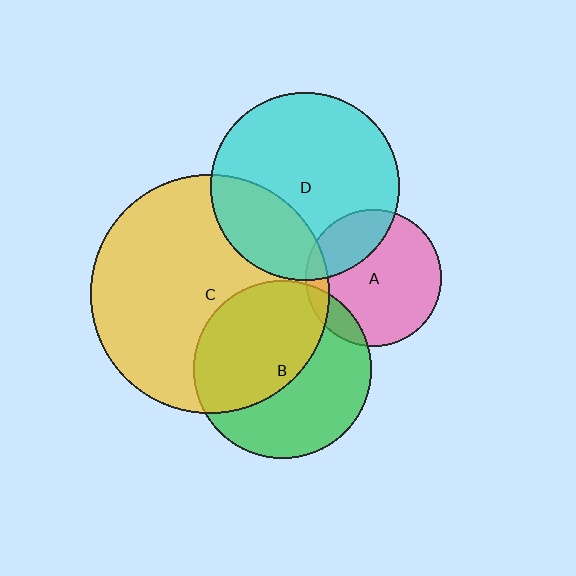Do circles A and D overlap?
Yes.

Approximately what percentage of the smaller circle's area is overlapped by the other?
Approximately 25%.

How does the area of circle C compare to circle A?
Approximately 3.1 times.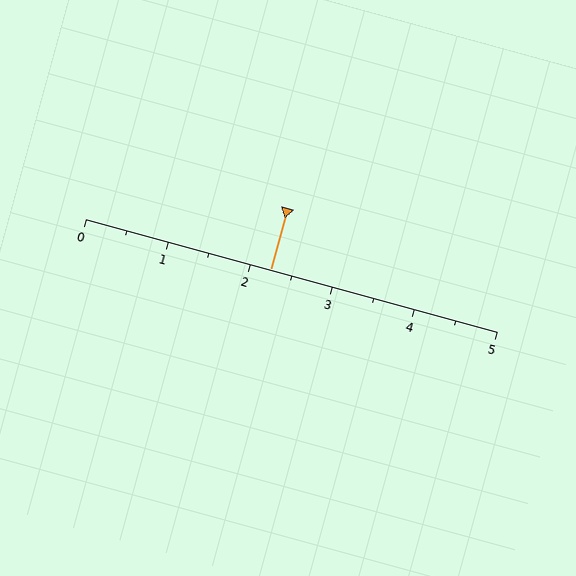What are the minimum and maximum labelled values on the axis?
The axis runs from 0 to 5.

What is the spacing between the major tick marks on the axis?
The major ticks are spaced 1 apart.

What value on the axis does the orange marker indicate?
The marker indicates approximately 2.2.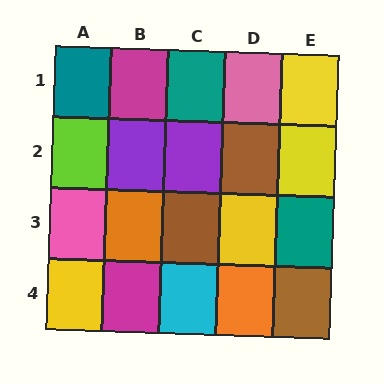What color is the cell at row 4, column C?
Cyan.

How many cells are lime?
1 cell is lime.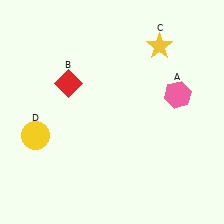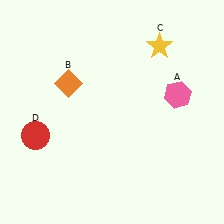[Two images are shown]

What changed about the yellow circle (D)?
In Image 1, D is yellow. In Image 2, it changed to red.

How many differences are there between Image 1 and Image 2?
There are 2 differences between the two images.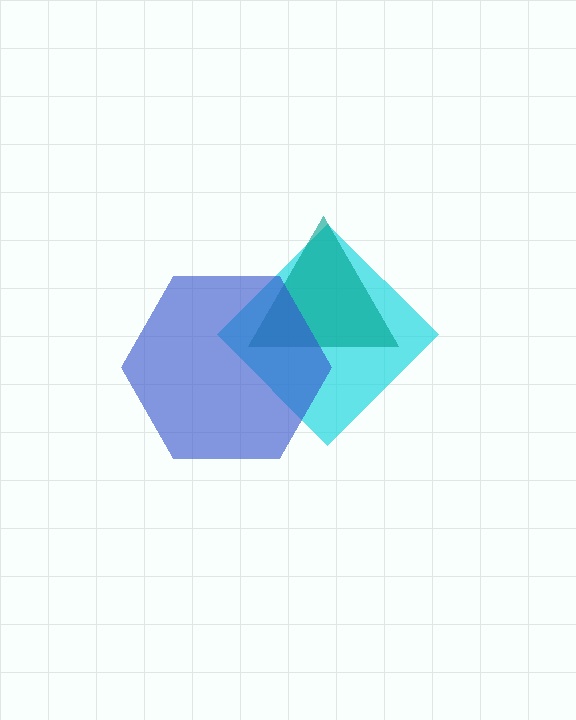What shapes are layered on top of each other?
The layered shapes are: a cyan diamond, a teal triangle, a blue hexagon.